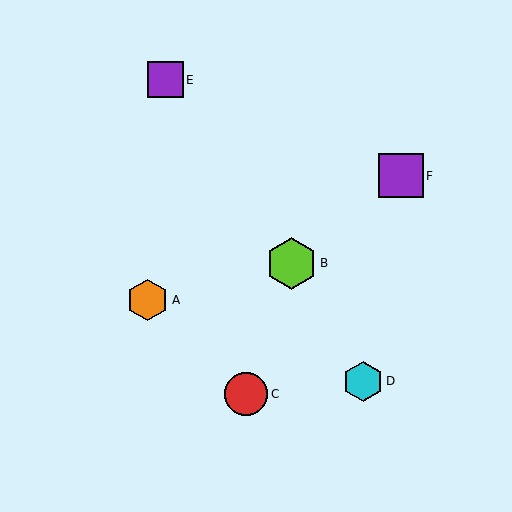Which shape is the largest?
The lime hexagon (labeled B) is the largest.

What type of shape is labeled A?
Shape A is an orange hexagon.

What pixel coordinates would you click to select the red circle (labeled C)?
Click at (246, 394) to select the red circle C.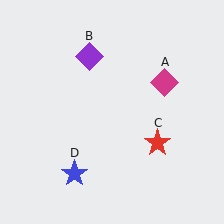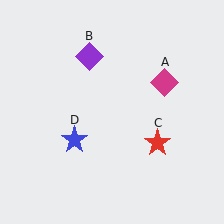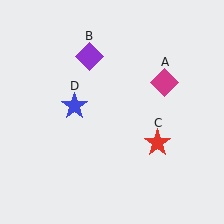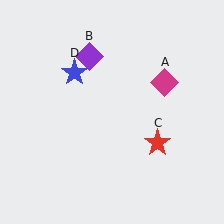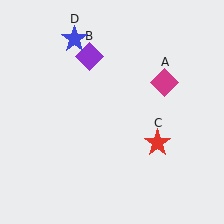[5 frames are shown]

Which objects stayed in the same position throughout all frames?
Magenta diamond (object A) and purple diamond (object B) and red star (object C) remained stationary.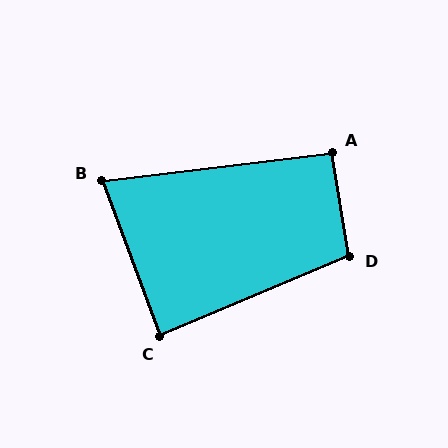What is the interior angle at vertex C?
Approximately 88 degrees (approximately right).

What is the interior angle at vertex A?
Approximately 92 degrees (approximately right).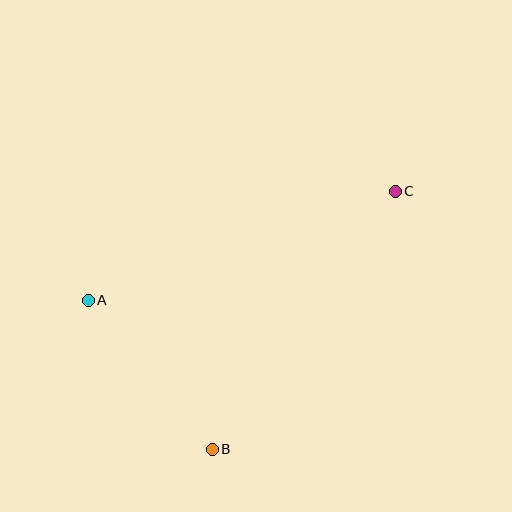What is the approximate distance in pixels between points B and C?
The distance between B and C is approximately 316 pixels.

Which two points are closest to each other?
Points A and B are closest to each other.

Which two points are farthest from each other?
Points A and C are farthest from each other.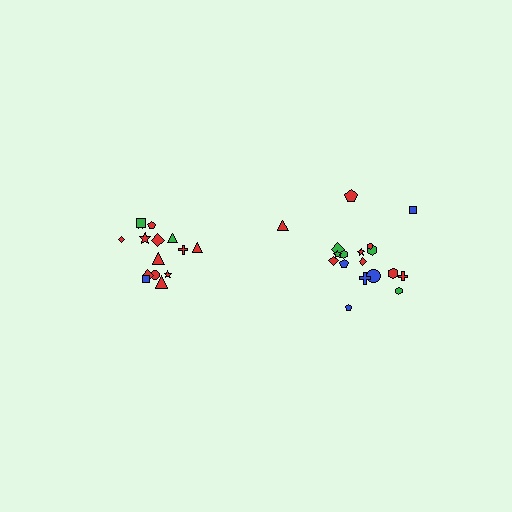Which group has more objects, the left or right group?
The right group.